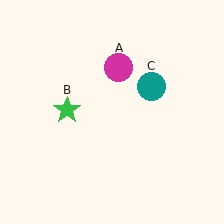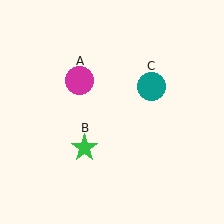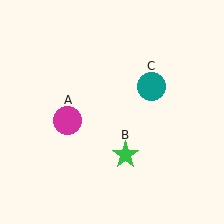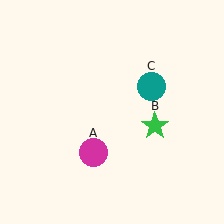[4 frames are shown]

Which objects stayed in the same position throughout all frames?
Teal circle (object C) remained stationary.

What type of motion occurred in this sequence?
The magenta circle (object A), green star (object B) rotated counterclockwise around the center of the scene.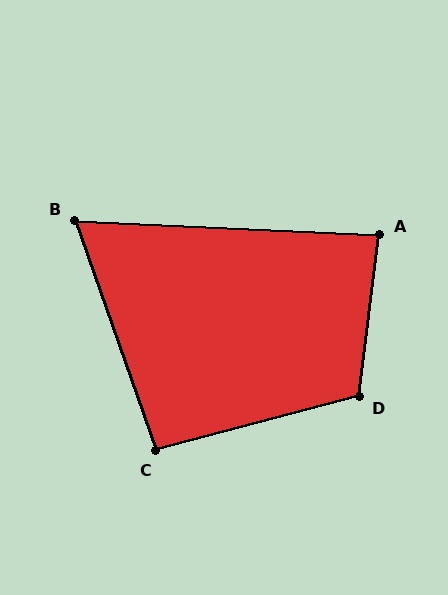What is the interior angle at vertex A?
Approximately 86 degrees (approximately right).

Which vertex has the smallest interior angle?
B, at approximately 68 degrees.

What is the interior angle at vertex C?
Approximately 94 degrees (approximately right).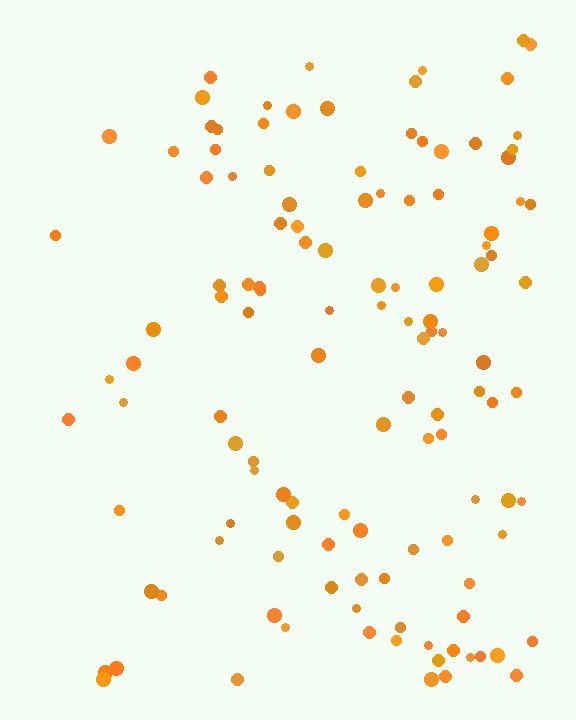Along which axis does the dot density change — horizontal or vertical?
Horizontal.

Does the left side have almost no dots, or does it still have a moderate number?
Still a moderate number, just noticeably fewer than the right.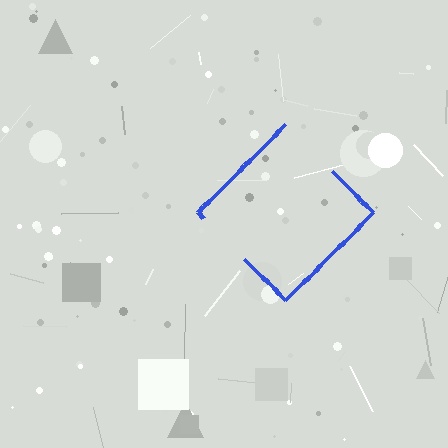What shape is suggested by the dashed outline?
The dashed outline suggests a diamond.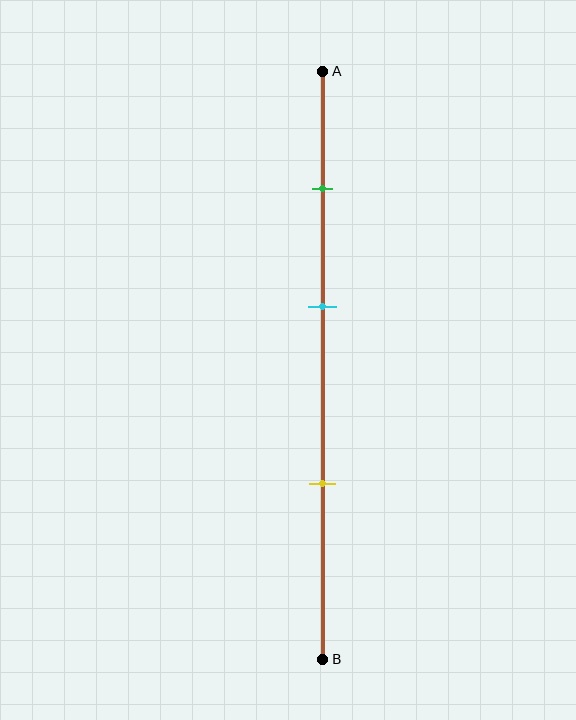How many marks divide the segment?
There are 3 marks dividing the segment.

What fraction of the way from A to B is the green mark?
The green mark is approximately 20% (0.2) of the way from A to B.